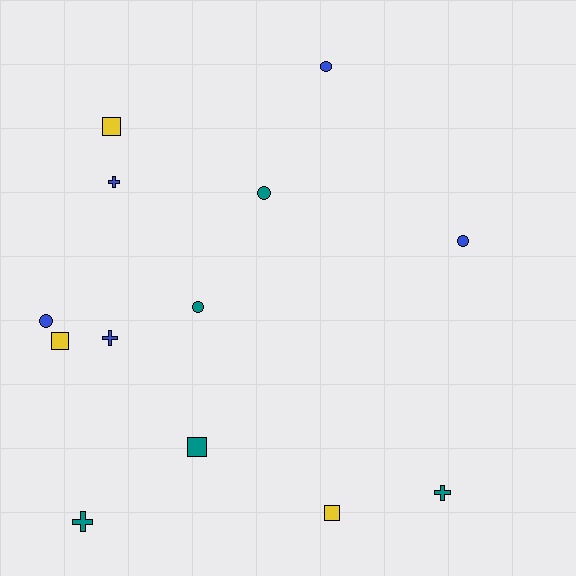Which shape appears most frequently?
Circle, with 5 objects.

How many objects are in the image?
There are 13 objects.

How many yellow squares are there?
There are 3 yellow squares.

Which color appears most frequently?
Teal, with 5 objects.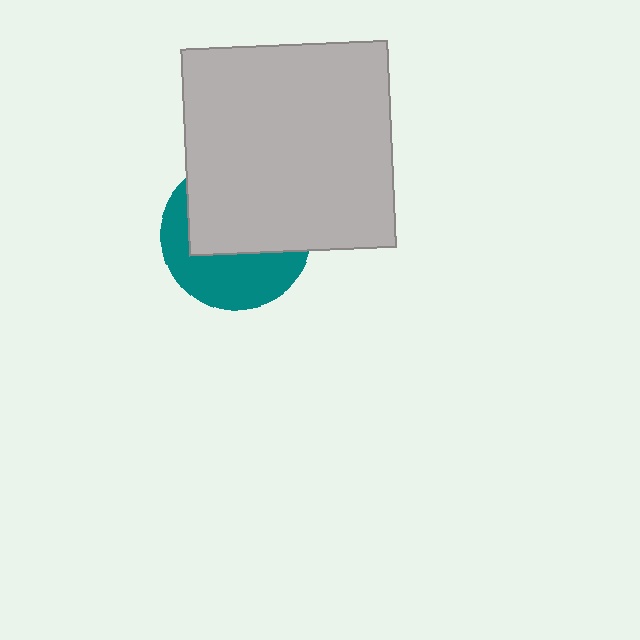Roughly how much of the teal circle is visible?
A small part of it is visible (roughly 42%).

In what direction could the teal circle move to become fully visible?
The teal circle could move down. That would shift it out from behind the light gray square entirely.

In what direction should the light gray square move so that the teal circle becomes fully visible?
The light gray square should move up. That is the shortest direction to clear the overlap and leave the teal circle fully visible.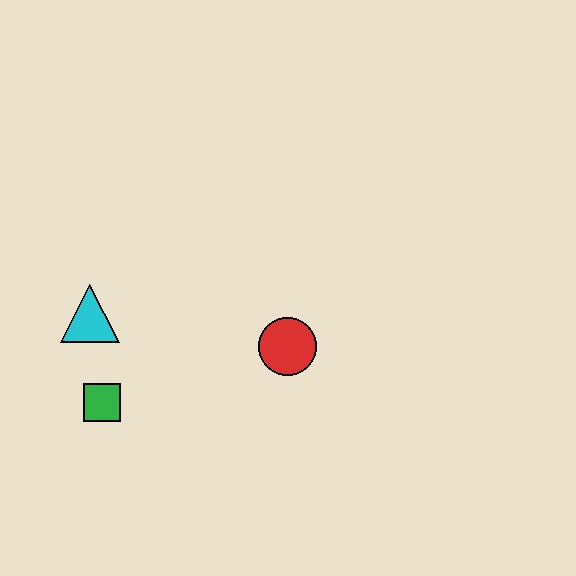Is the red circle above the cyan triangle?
No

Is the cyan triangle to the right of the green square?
No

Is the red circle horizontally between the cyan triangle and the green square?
No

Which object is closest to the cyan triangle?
The green square is closest to the cyan triangle.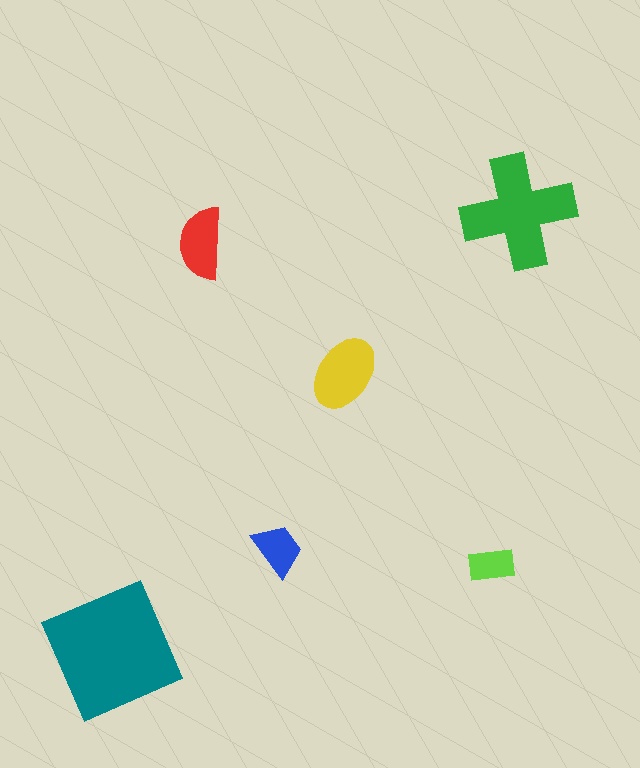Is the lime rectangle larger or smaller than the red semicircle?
Smaller.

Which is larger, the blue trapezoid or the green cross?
The green cross.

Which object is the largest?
The teal square.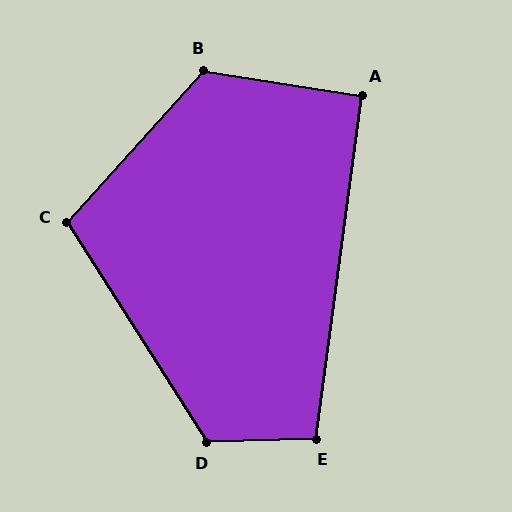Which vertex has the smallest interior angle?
A, at approximately 91 degrees.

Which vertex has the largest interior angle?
B, at approximately 123 degrees.